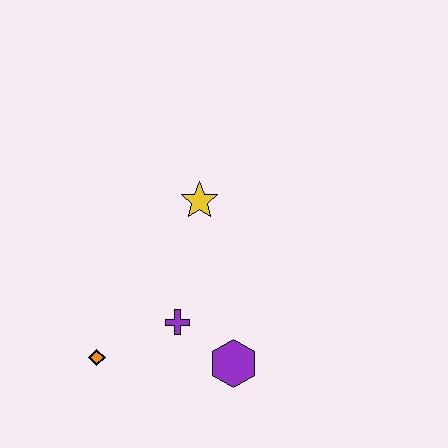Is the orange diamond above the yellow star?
No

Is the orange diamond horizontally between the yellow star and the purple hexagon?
No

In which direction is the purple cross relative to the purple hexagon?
The purple cross is to the left of the purple hexagon.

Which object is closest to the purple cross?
The purple hexagon is closest to the purple cross.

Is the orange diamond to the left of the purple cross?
Yes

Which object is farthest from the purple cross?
The yellow star is farthest from the purple cross.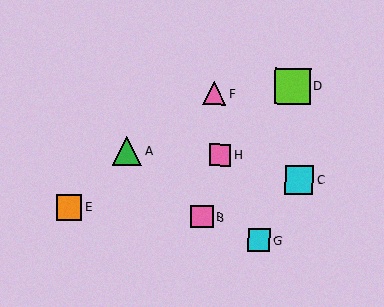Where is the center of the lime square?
The center of the lime square is at (293, 86).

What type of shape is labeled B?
Shape B is a pink square.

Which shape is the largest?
The lime square (labeled D) is the largest.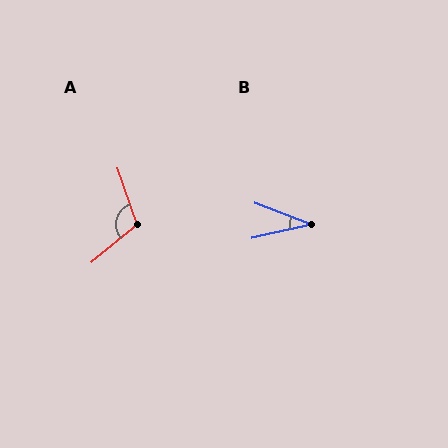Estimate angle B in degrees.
Approximately 33 degrees.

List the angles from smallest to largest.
B (33°), A (111°).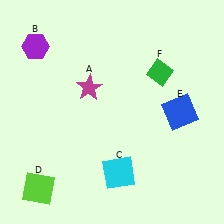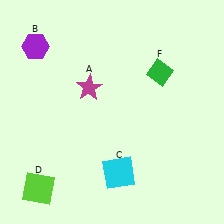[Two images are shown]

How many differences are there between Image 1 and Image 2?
There is 1 difference between the two images.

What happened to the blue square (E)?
The blue square (E) was removed in Image 2. It was in the bottom-right area of Image 1.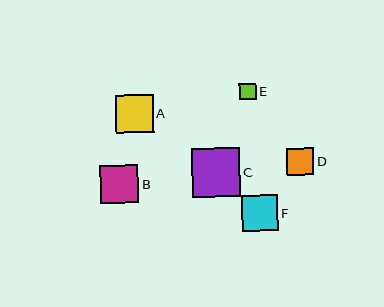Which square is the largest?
Square C is the largest with a size of approximately 49 pixels.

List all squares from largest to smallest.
From largest to smallest: C, A, B, F, D, E.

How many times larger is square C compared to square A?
Square C is approximately 1.3 times the size of square A.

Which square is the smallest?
Square E is the smallest with a size of approximately 16 pixels.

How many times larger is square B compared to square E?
Square B is approximately 2.3 times the size of square E.